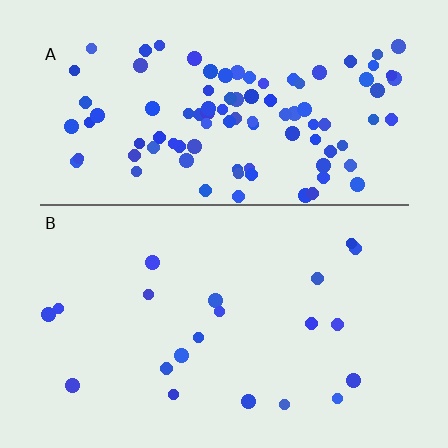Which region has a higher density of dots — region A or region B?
A (the top).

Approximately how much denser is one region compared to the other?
Approximately 4.7× — region A over region B.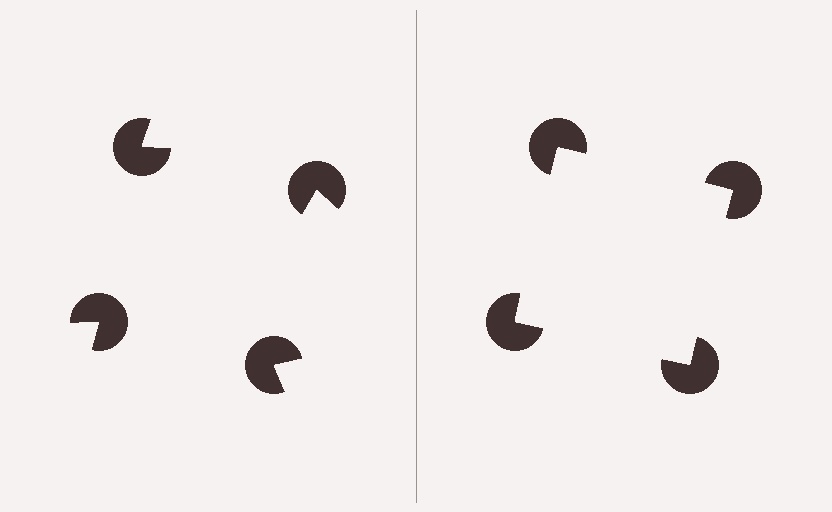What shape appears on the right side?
An illusory square.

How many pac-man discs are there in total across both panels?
8 — 4 on each side.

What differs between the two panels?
The pac-man discs are positioned identically on both sides; only the wedge orientations differ. On the right they align to a square; on the left they are misaligned.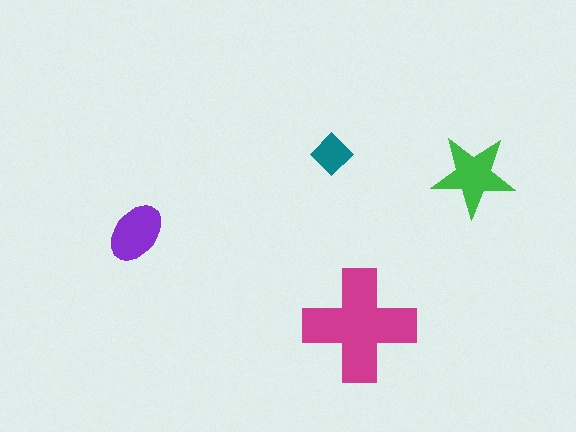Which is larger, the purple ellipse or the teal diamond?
The purple ellipse.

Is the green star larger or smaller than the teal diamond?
Larger.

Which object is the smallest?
The teal diamond.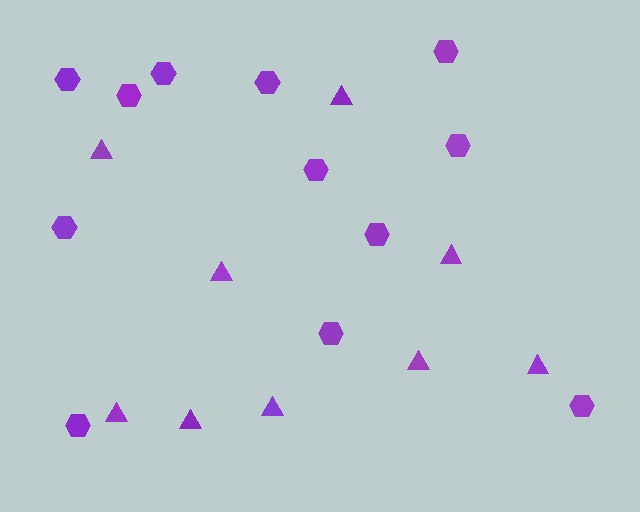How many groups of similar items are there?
There are 2 groups: one group of hexagons (12) and one group of triangles (9).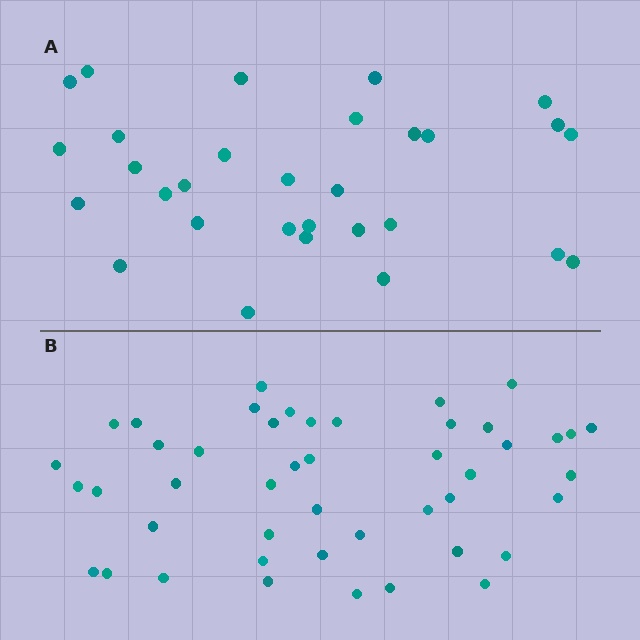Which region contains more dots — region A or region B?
Region B (the bottom region) has more dots.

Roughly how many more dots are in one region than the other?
Region B has approximately 15 more dots than region A.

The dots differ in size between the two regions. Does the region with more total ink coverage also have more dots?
No. Region A has more total ink coverage because its dots are larger, but region B actually contains more individual dots. Total area can be misleading — the number of items is what matters here.